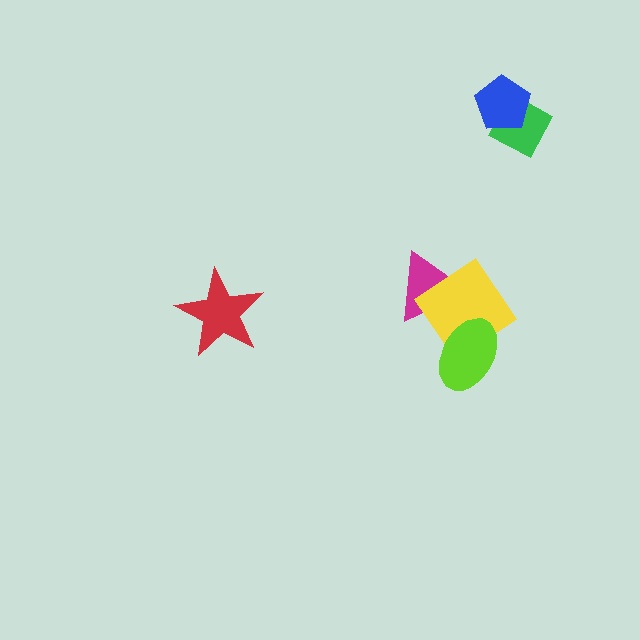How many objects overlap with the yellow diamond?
2 objects overlap with the yellow diamond.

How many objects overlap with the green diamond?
1 object overlaps with the green diamond.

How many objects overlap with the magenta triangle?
1 object overlaps with the magenta triangle.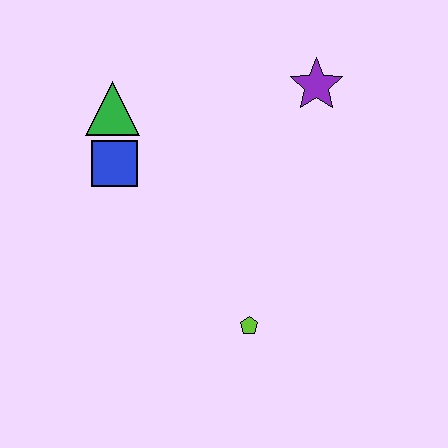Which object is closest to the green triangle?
The blue square is closest to the green triangle.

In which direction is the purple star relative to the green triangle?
The purple star is to the right of the green triangle.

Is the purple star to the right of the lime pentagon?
Yes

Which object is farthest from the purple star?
The lime pentagon is farthest from the purple star.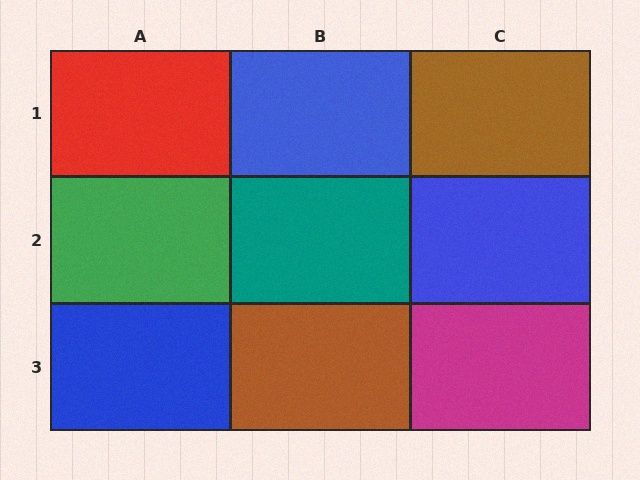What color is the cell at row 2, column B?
Teal.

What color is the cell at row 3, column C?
Magenta.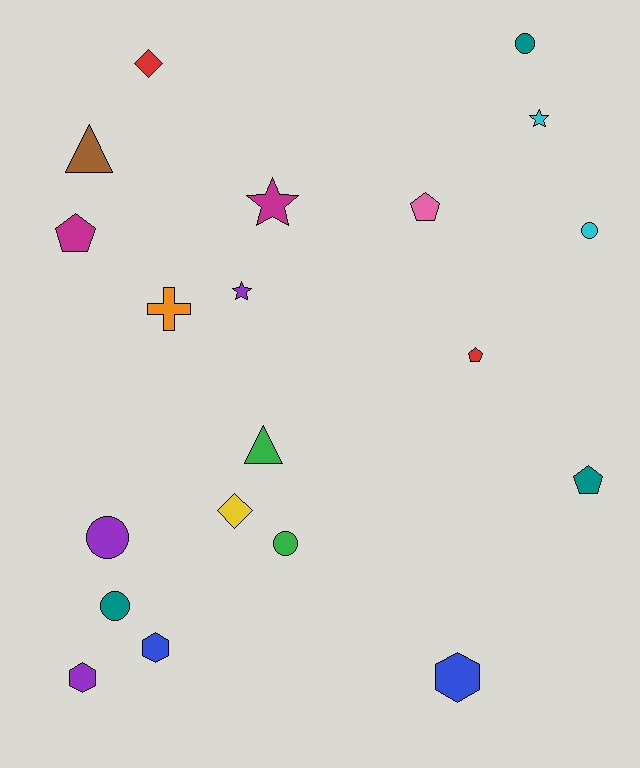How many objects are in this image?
There are 20 objects.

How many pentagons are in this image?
There are 4 pentagons.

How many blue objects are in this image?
There are 2 blue objects.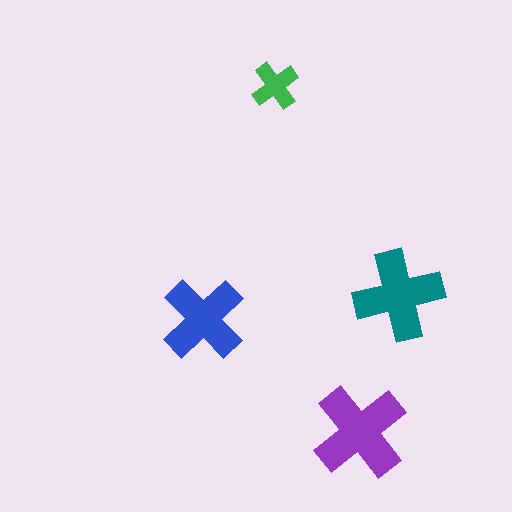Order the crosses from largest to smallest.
the purple one, the teal one, the blue one, the green one.